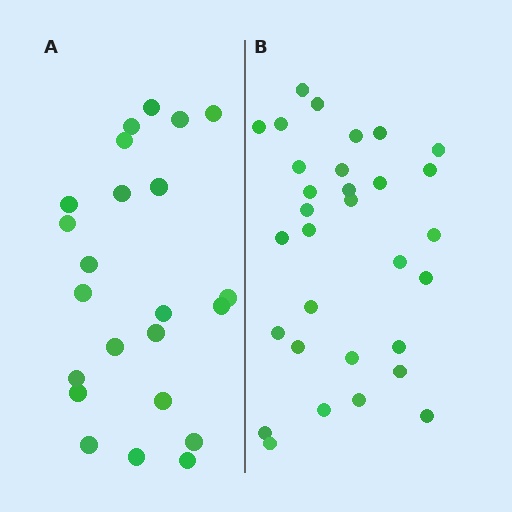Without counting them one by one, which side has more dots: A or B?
Region B (the right region) has more dots.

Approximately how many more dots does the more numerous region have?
Region B has roughly 8 or so more dots than region A.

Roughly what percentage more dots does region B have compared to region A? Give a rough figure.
About 35% more.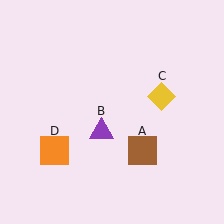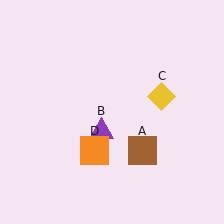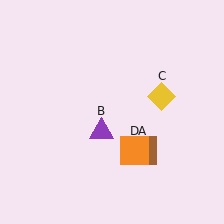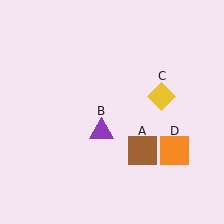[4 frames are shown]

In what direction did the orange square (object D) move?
The orange square (object D) moved right.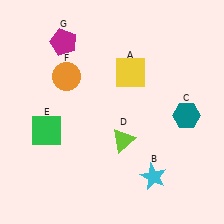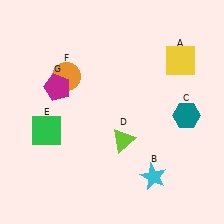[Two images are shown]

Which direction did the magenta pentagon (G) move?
The magenta pentagon (G) moved down.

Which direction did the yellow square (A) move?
The yellow square (A) moved right.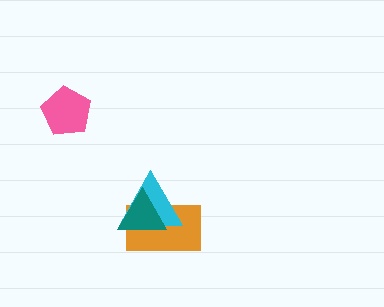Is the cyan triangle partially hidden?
Yes, it is partially covered by another shape.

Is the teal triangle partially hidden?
No, no other shape covers it.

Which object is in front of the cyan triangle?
The teal triangle is in front of the cyan triangle.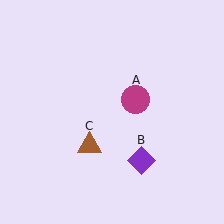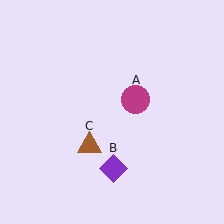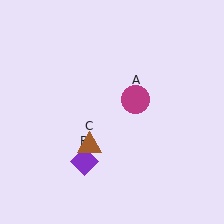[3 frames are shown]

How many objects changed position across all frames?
1 object changed position: purple diamond (object B).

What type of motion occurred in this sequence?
The purple diamond (object B) rotated clockwise around the center of the scene.